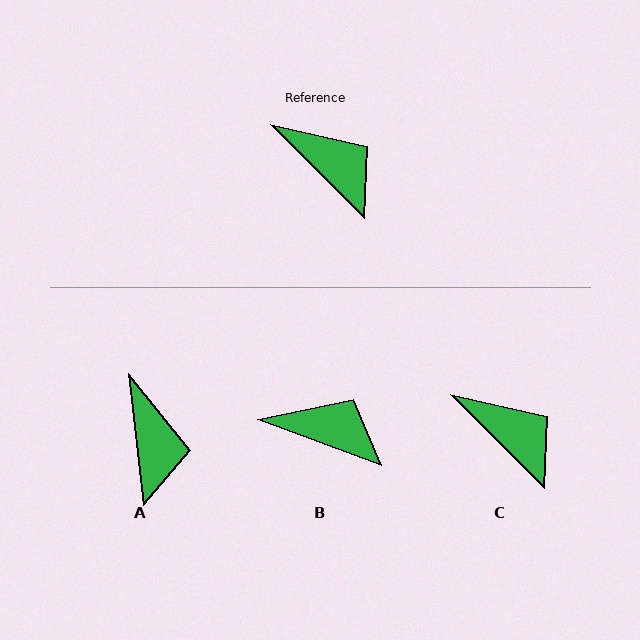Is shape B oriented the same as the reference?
No, it is off by about 24 degrees.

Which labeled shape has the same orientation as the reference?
C.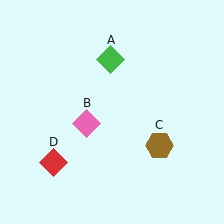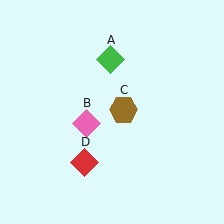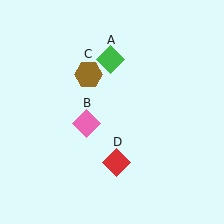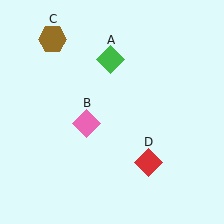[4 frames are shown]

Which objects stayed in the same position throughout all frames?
Green diamond (object A) and pink diamond (object B) remained stationary.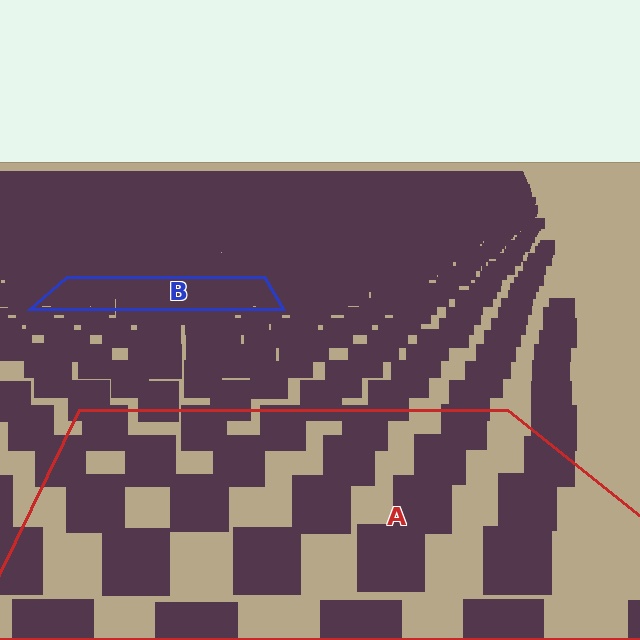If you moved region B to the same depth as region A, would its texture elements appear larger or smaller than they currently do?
They would appear larger. At a closer depth, the same texture elements are projected at a bigger on-screen size.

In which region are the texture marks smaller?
The texture marks are smaller in region B, because it is farther away.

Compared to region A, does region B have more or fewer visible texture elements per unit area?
Region B has more texture elements per unit area — they are packed more densely because it is farther away.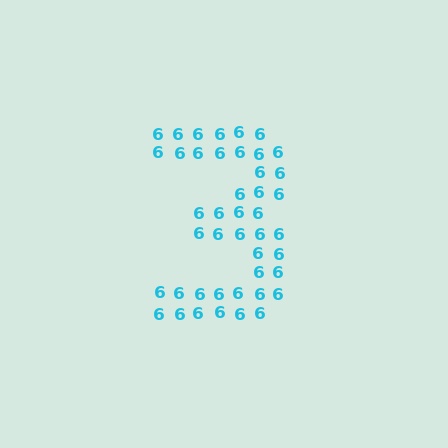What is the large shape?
The large shape is the digit 3.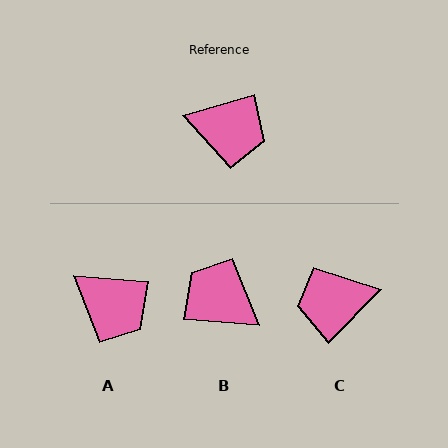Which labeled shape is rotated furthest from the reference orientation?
B, about 160 degrees away.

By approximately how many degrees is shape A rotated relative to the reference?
Approximately 21 degrees clockwise.